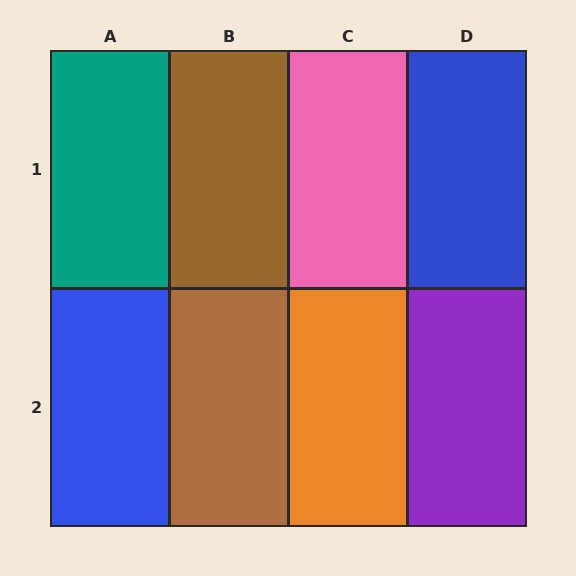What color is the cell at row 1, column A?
Teal.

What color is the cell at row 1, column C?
Pink.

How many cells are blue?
2 cells are blue.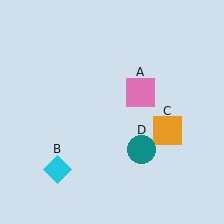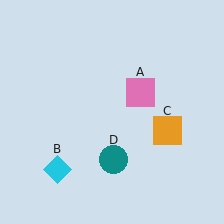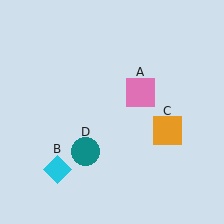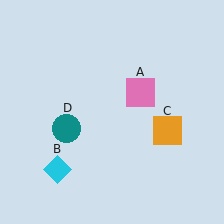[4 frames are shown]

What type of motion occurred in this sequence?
The teal circle (object D) rotated clockwise around the center of the scene.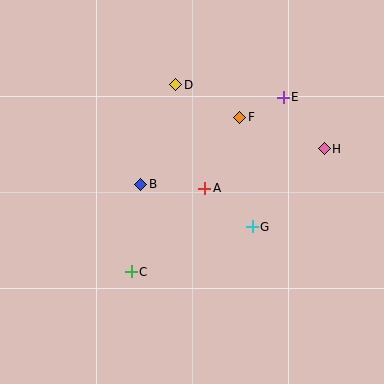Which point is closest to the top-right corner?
Point E is closest to the top-right corner.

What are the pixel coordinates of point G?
Point G is at (252, 227).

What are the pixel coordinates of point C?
Point C is at (131, 272).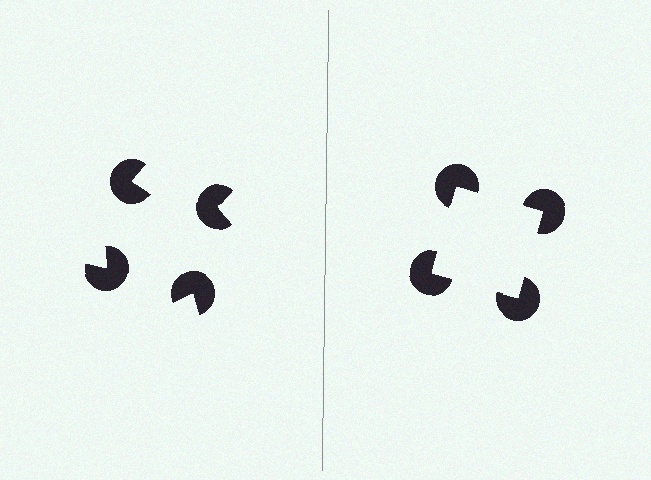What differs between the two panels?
The pac-man discs are positioned identically on both sides; only the wedge orientations differ. On the right they align to a square; on the left they are misaligned.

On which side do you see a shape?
An illusory square appears on the right side. On the left side the wedge cuts are rotated, so no coherent shape forms.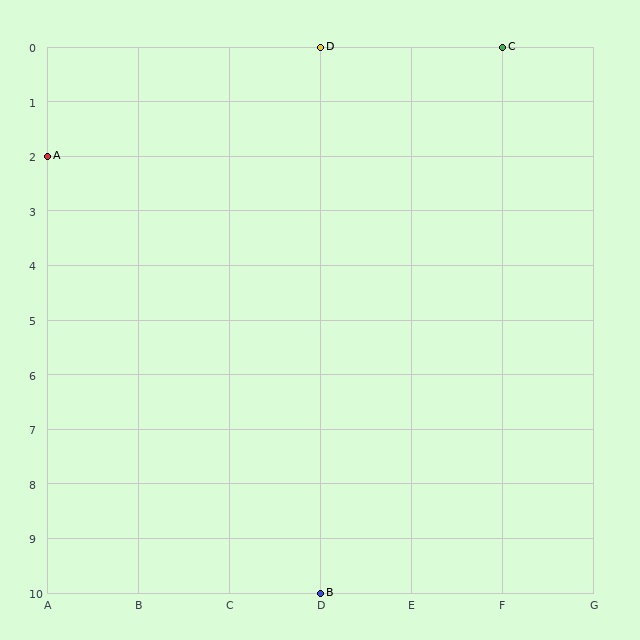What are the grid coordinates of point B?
Point B is at grid coordinates (D, 10).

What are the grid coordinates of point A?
Point A is at grid coordinates (A, 2).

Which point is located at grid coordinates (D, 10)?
Point B is at (D, 10).